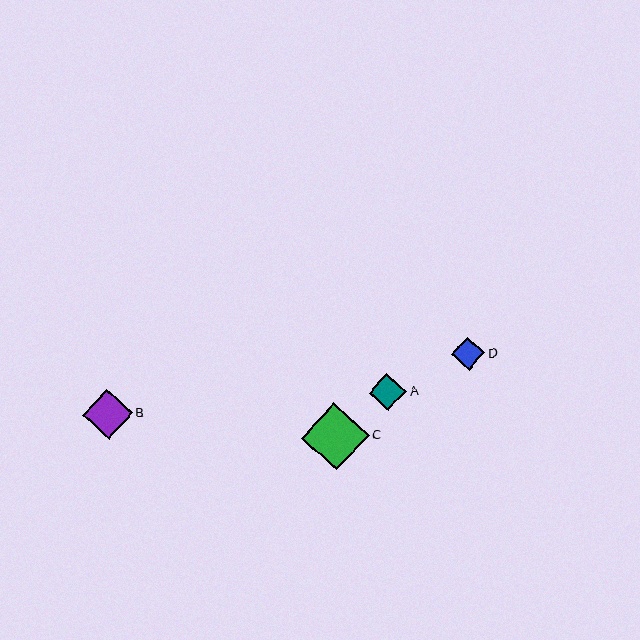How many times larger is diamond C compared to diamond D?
Diamond C is approximately 2.0 times the size of diamond D.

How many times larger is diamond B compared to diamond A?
Diamond B is approximately 1.3 times the size of diamond A.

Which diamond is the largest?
Diamond C is the largest with a size of approximately 67 pixels.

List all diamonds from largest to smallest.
From largest to smallest: C, B, A, D.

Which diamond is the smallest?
Diamond D is the smallest with a size of approximately 34 pixels.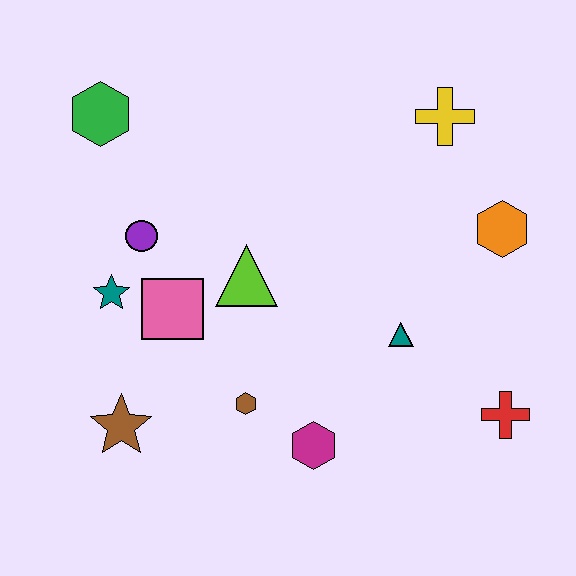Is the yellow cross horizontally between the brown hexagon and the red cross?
Yes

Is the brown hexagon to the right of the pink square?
Yes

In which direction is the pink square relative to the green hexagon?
The pink square is below the green hexagon.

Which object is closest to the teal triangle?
The red cross is closest to the teal triangle.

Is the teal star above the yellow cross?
No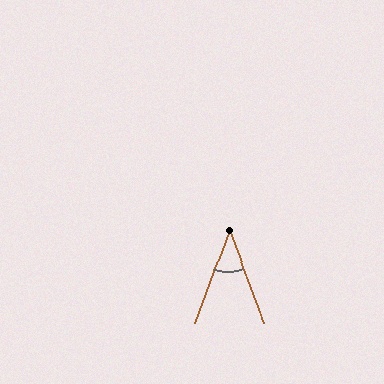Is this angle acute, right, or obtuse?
It is acute.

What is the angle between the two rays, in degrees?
Approximately 41 degrees.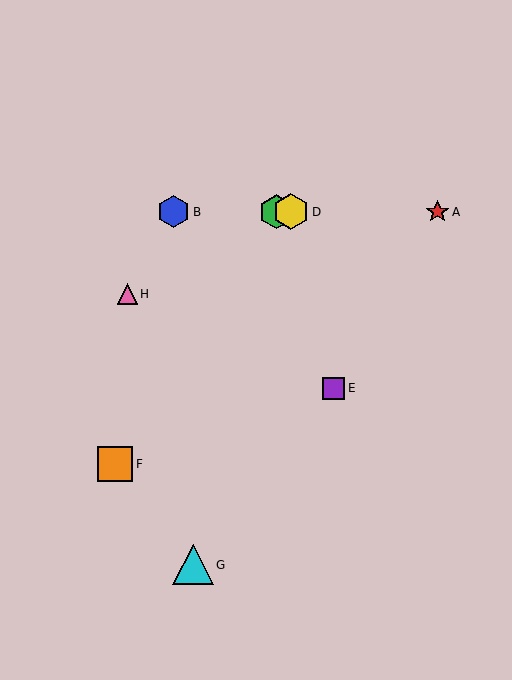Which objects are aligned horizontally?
Objects A, B, C, D are aligned horizontally.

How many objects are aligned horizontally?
4 objects (A, B, C, D) are aligned horizontally.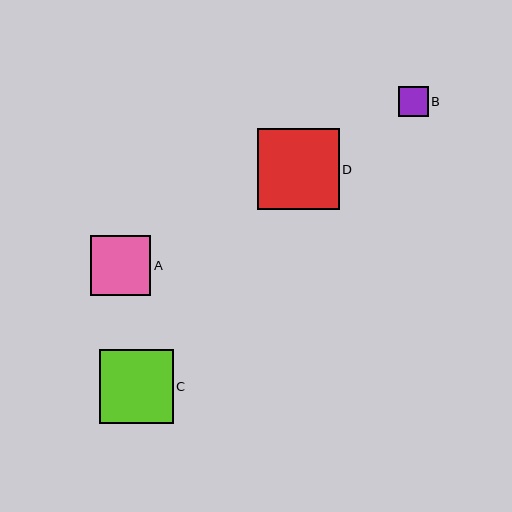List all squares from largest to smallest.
From largest to smallest: D, C, A, B.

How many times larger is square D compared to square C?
Square D is approximately 1.1 times the size of square C.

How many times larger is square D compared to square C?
Square D is approximately 1.1 times the size of square C.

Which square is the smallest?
Square B is the smallest with a size of approximately 30 pixels.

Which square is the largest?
Square D is the largest with a size of approximately 81 pixels.